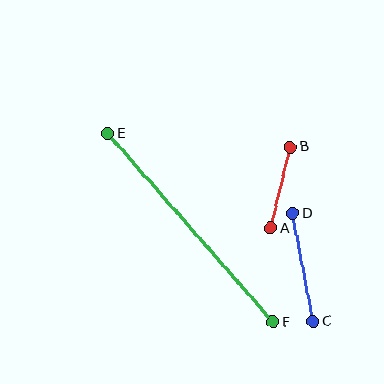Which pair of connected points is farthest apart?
Points E and F are farthest apart.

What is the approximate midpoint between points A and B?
The midpoint is at approximately (281, 188) pixels.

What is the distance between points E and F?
The distance is approximately 251 pixels.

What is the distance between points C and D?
The distance is approximately 109 pixels.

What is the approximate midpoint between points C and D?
The midpoint is at approximately (303, 267) pixels.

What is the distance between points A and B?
The distance is approximately 83 pixels.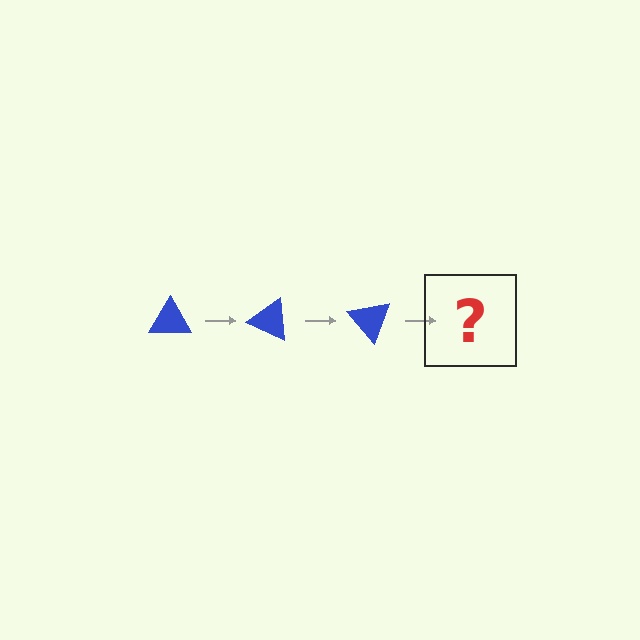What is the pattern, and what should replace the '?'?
The pattern is that the triangle rotates 25 degrees each step. The '?' should be a blue triangle rotated 75 degrees.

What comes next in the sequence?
The next element should be a blue triangle rotated 75 degrees.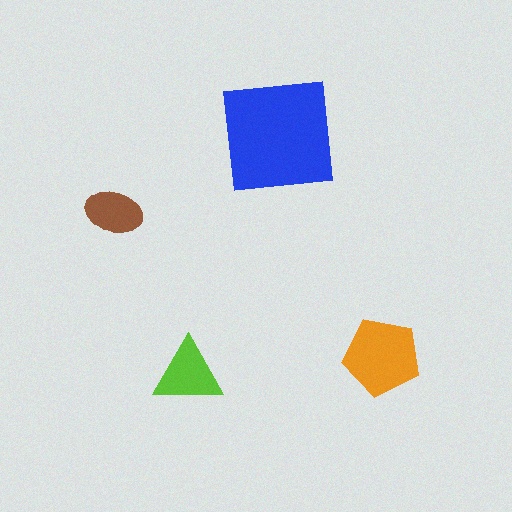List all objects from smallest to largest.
The brown ellipse, the lime triangle, the orange pentagon, the blue square.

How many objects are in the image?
There are 4 objects in the image.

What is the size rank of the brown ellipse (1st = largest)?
4th.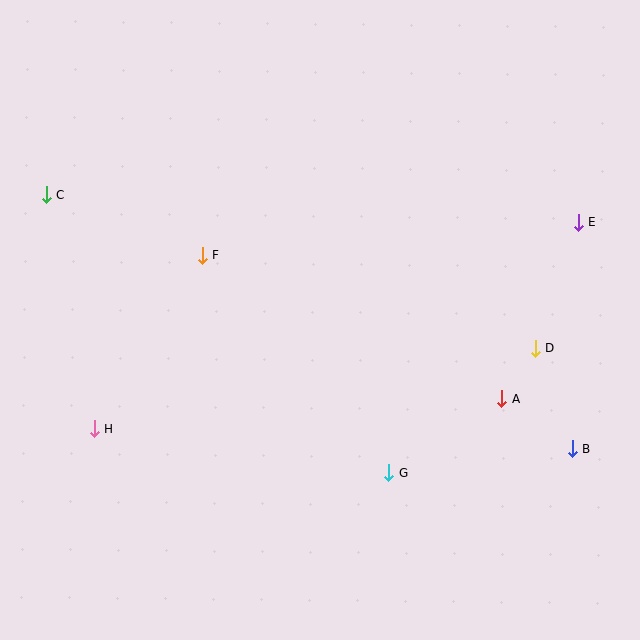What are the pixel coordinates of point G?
Point G is at (389, 472).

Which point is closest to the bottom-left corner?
Point H is closest to the bottom-left corner.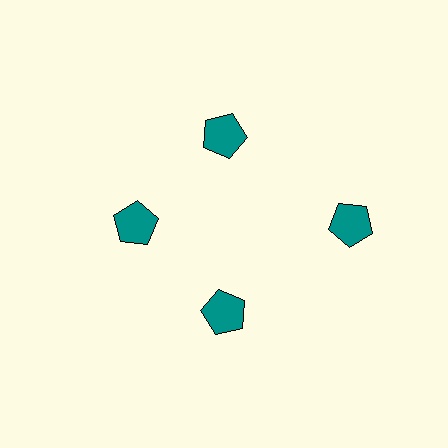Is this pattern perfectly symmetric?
No. The 4 teal pentagons are arranged in a ring, but one element near the 3 o'clock position is pushed outward from the center, breaking the 4-fold rotational symmetry.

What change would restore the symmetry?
The symmetry would be restored by moving it inward, back onto the ring so that all 4 pentagons sit at equal angles and equal distance from the center.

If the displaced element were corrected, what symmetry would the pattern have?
It would have 4-fold rotational symmetry — the pattern would map onto itself every 90 degrees.